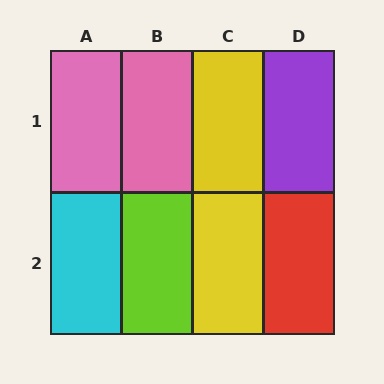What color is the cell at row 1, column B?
Pink.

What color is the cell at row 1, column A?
Pink.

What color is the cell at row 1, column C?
Yellow.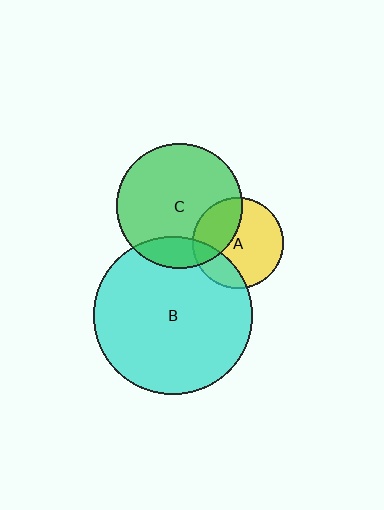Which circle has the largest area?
Circle B (cyan).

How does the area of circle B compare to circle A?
Approximately 3.0 times.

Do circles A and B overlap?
Yes.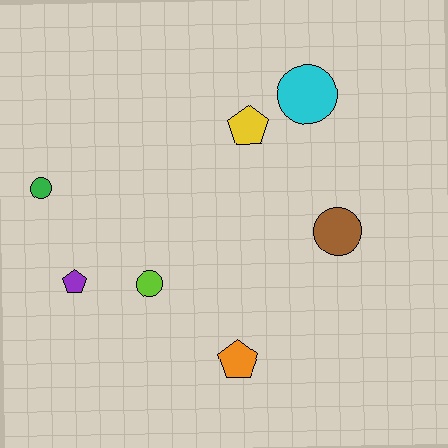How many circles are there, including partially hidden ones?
There are 4 circles.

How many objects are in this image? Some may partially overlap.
There are 7 objects.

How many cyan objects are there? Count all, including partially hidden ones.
There is 1 cyan object.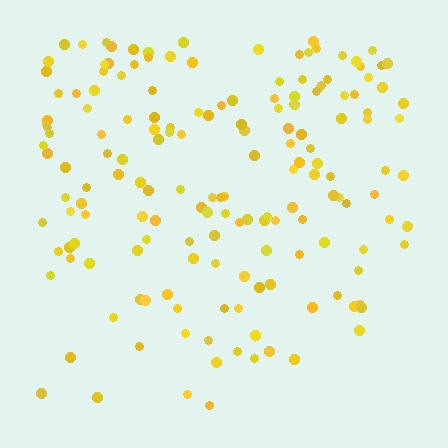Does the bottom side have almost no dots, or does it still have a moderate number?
Still a moderate number, just noticeably fewer than the top.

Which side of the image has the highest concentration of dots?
The top.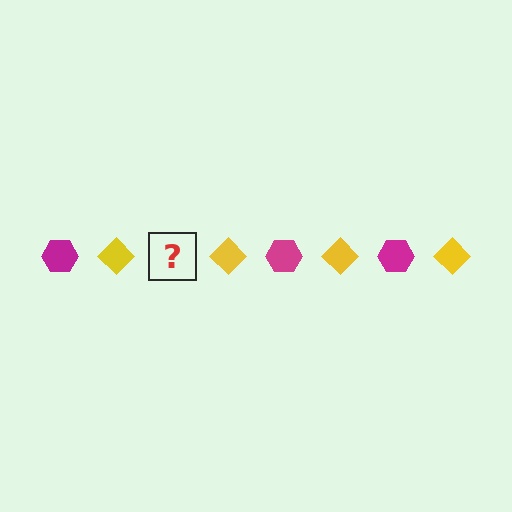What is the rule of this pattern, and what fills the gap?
The rule is that the pattern alternates between magenta hexagon and yellow diamond. The gap should be filled with a magenta hexagon.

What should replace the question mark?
The question mark should be replaced with a magenta hexagon.